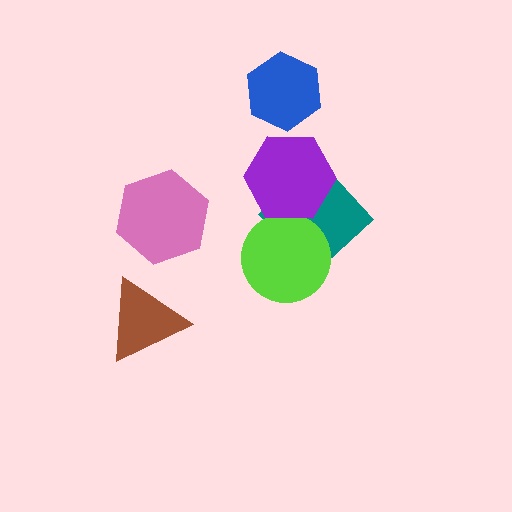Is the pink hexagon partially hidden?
No, no other shape covers it.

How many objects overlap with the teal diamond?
2 objects overlap with the teal diamond.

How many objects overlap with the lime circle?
2 objects overlap with the lime circle.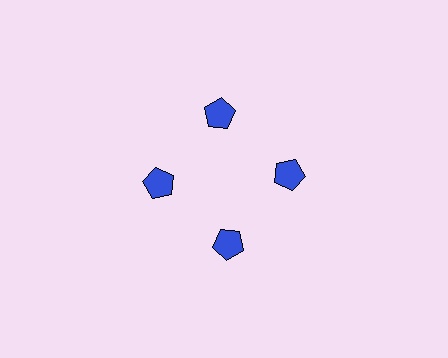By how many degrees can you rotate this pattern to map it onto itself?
The pattern maps onto itself every 90 degrees of rotation.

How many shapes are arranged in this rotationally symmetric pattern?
There are 4 shapes, arranged in 4 groups of 1.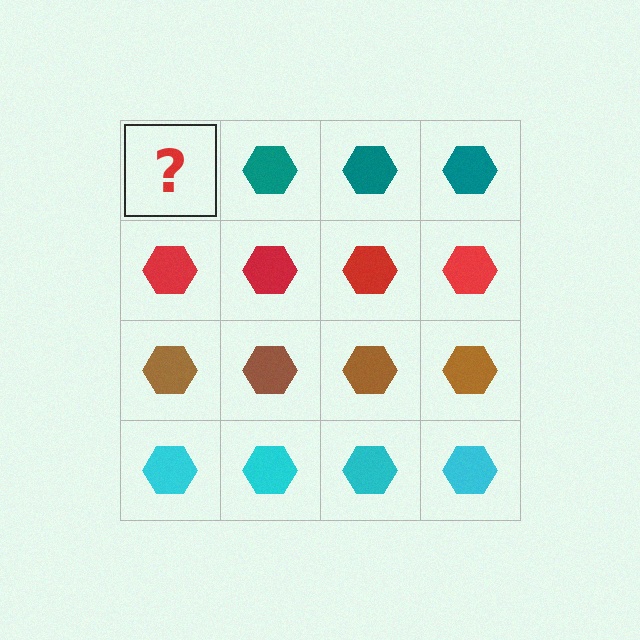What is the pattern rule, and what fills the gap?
The rule is that each row has a consistent color. The gap should be filled with a teal hexagon.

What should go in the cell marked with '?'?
The missing cell should contain a teal hexagon.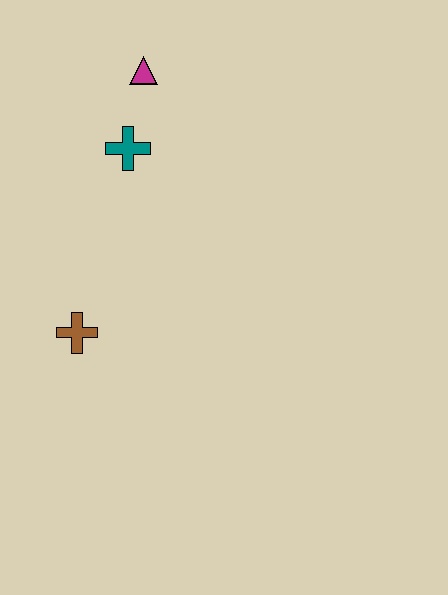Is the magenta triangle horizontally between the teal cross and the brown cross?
No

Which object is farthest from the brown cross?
The magenta triangle is farthest from the brown cross.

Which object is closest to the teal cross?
The magenta triangle is closest to the teal cross.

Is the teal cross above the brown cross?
Yes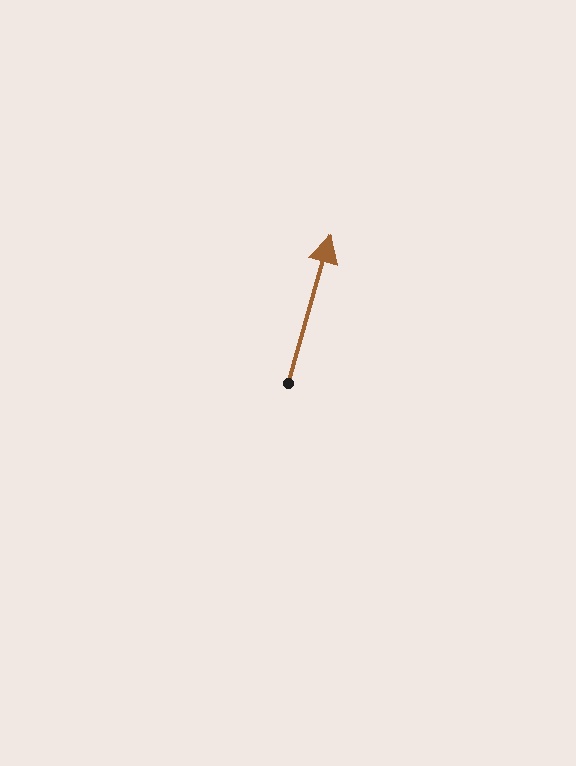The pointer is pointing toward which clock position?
Roughly 1 o'clock.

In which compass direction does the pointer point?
North.